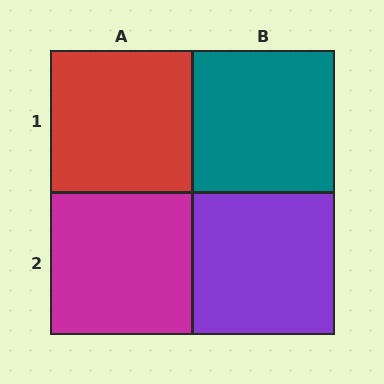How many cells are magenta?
1 cell is magenta.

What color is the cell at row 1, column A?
Red.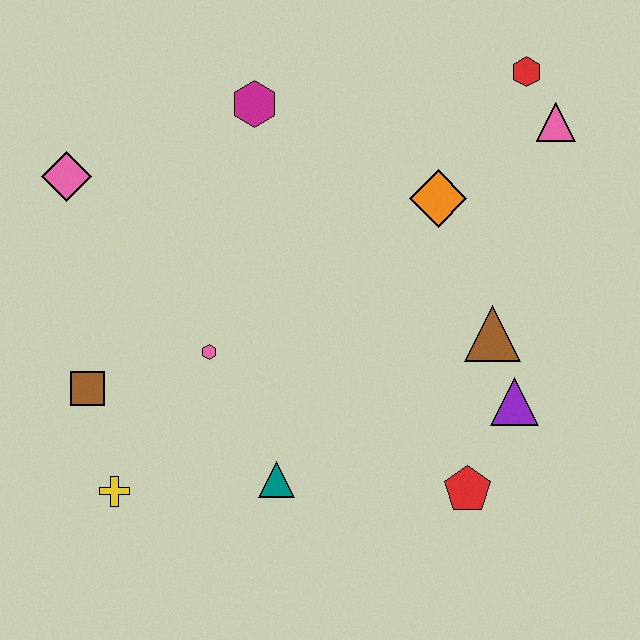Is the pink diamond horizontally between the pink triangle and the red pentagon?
No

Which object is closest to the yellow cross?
The brown square is closest to the yellow cross.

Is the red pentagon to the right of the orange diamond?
Yes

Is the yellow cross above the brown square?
No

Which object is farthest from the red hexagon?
The yellow cross is farthest from the red hexagon.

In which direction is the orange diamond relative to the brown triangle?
The orange diamond is above the brown triangle.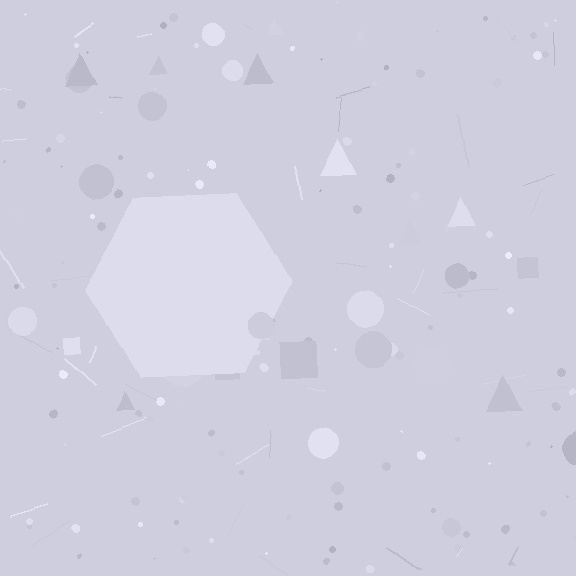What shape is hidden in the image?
A hexagon is hidden in the image.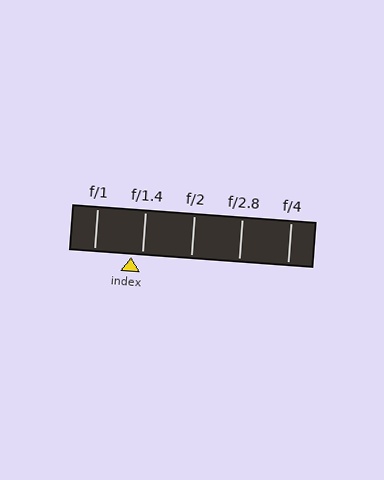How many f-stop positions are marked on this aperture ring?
There are 5 f-stop positions marked.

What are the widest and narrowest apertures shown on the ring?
The widest aperture shown is f/1 and the narrowest is f/4.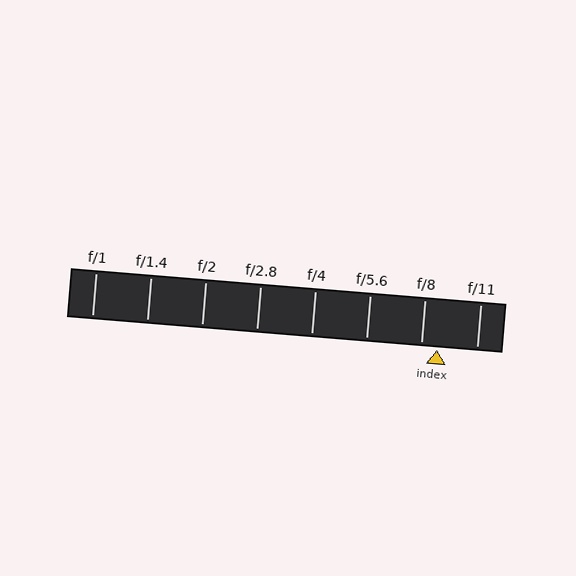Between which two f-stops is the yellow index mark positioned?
The index mark is between f/8 and f/11.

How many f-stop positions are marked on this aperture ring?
There are 8 f-stop positions marked.